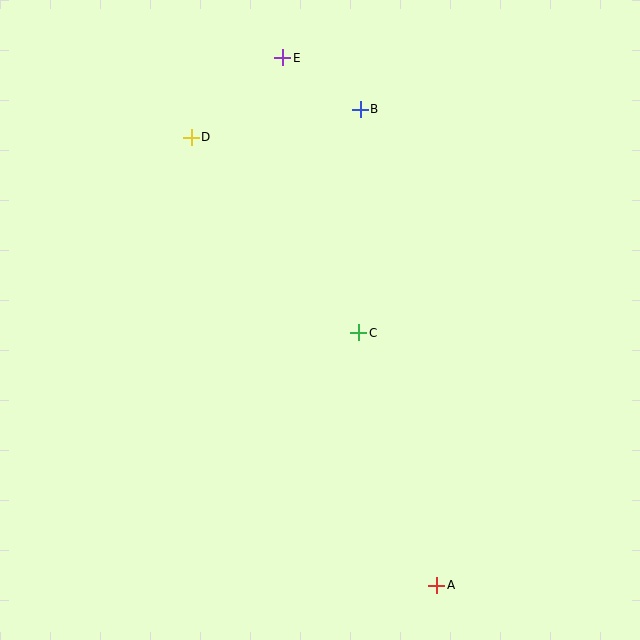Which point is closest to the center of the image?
Point C at (359, 333) is closest to the center.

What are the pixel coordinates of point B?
Point B is at (360, 109).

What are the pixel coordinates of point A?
Point A is at (437, 585).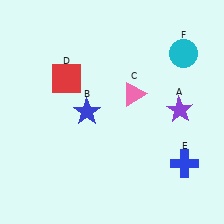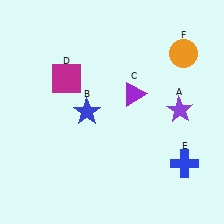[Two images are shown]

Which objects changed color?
C changed from pink to purple. D changed from red to magenta. F changed from cyan to orange.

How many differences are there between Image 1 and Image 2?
There are 3 differences between the two images.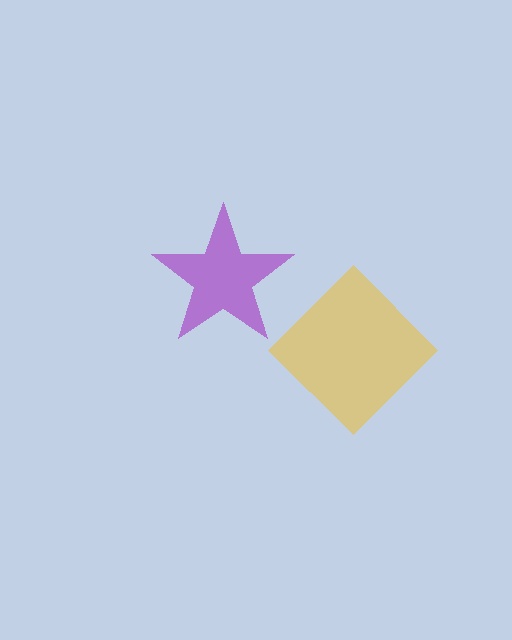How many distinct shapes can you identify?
There are 2 distinct shapes: a purple star, a yellow diamond.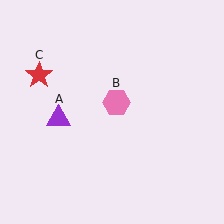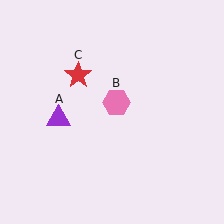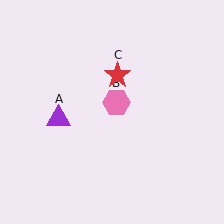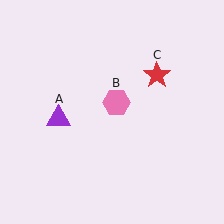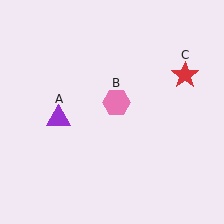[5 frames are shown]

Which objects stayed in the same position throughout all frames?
Purple triangle (object A) and pink hexagon (object B) remained stationary.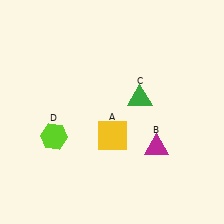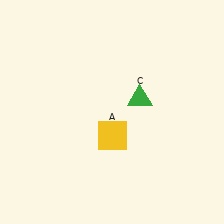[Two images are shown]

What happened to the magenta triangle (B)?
The magenta triangle (B) was removed in Image 2. It was in the bottom-right area of Image 1.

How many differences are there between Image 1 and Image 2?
There are 2 differences between the two images.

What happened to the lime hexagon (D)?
The lime hexagon (D) was removed in Image 2. It was in the bottom-left area of Image 1.